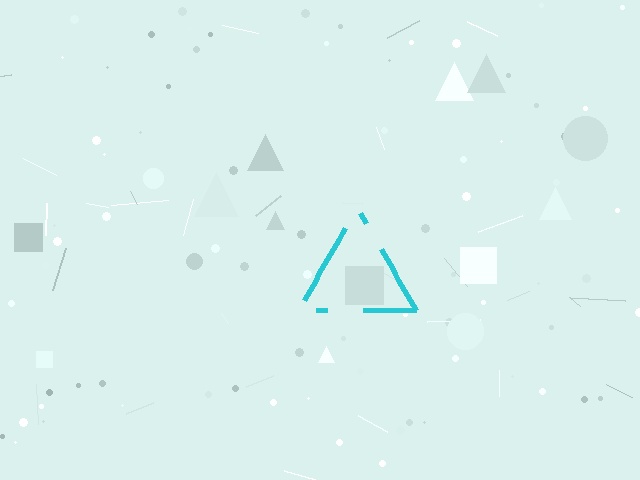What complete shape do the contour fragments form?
The contour fragments form a triangle.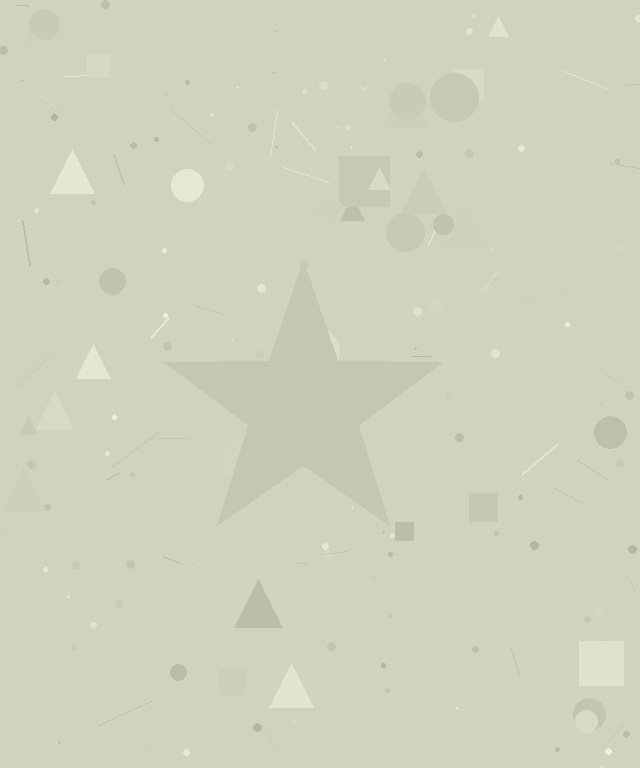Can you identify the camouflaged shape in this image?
The camouflaged shape is a star.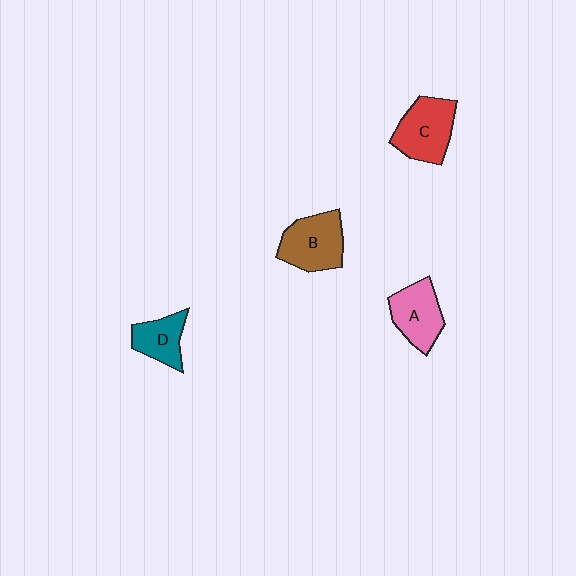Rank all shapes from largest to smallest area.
From largest to smallest: C (red), B (brown), A (pink), D (teal).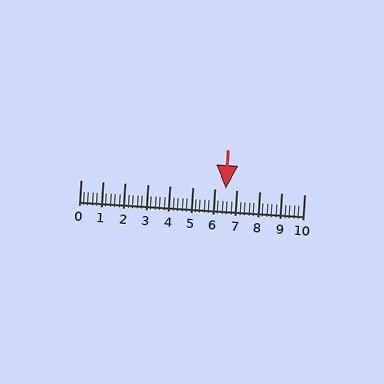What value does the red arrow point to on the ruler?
The red arrow points to approximately 6.5.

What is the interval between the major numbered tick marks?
The major tick marks are spaced 1 units apart.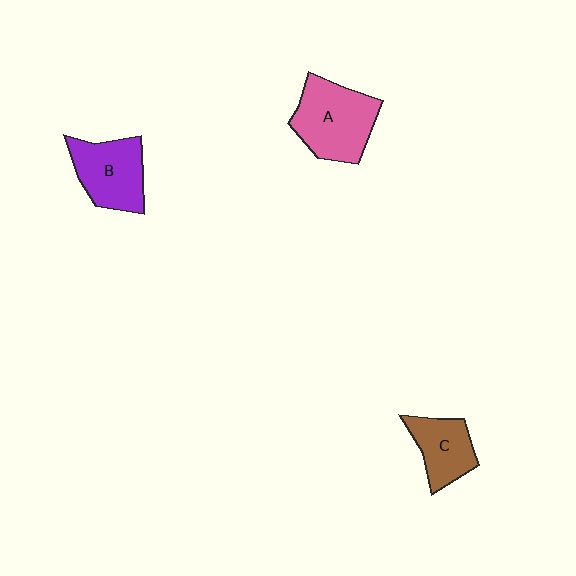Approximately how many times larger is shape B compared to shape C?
Approximately 1.3 times.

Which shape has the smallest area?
Shape C (brown).